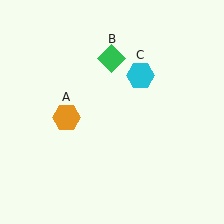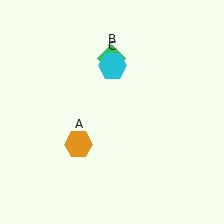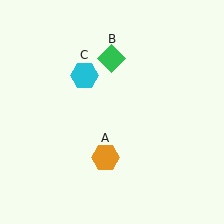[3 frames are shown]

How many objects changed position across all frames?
2 objects changed position: orange hexagon (object A), cyan hexagon (object C).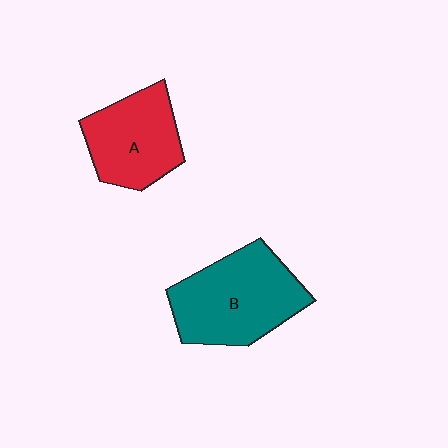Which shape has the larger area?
Shape B (teal).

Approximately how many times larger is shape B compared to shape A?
Approximately 1.3 times.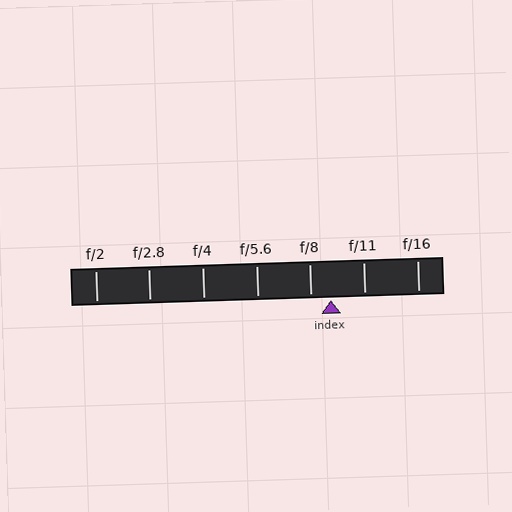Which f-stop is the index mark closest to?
The index mark is closest to f/8.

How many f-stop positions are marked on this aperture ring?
There are 7 f-stop positions marked.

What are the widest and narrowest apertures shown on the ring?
The widest aperture shown is f/2 and the narrowest is f/16.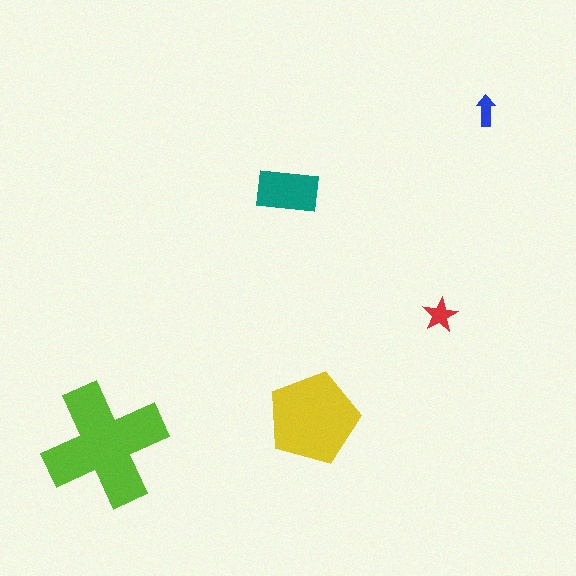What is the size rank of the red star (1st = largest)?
4th.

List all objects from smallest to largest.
The blue arrow, the red star, the teal rectangle, the yellow pentagon, the lime cross.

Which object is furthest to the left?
The lime cross is leftmost.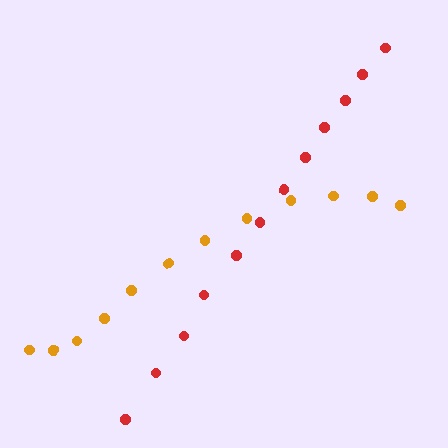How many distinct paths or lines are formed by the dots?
There are 2 distinct paths.